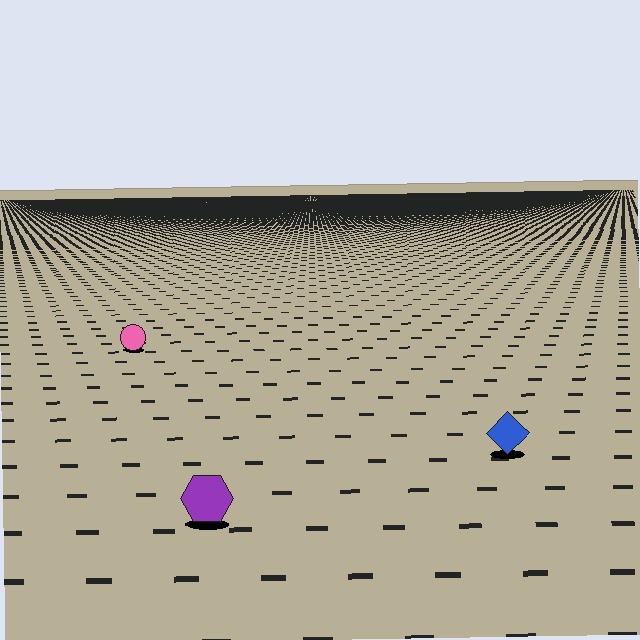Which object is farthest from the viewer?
The pink circle is farthest from the viewer. It appears smaller and the ground texture around it is denser.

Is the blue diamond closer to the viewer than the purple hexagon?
No. The purple hexagon is closer — you can tell from the texture gradient: the ground texture is coarser near it.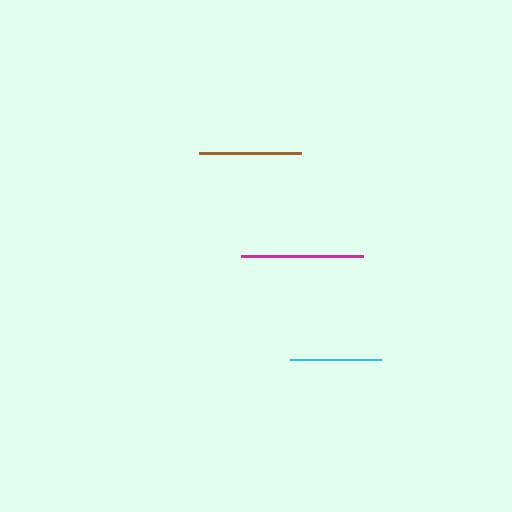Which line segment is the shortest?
The cyan line is the shortest at approximately 91 pixels.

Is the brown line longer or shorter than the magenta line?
The magenta line is longer than the brown line.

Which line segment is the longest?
The magenta line is the longest at approximately 122 pixels.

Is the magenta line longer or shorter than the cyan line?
The magenta line is longer than the cyan line.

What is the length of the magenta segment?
The magenta segment is approximately 122 pixels long.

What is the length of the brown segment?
The brown segment is approximately 101 pixels long.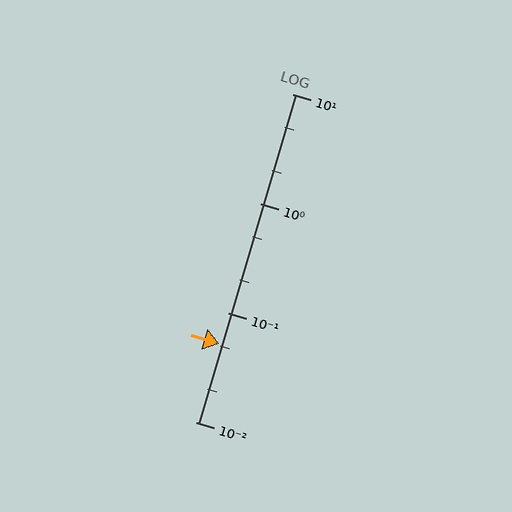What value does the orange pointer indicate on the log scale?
The pointer indicates approximately 0.052.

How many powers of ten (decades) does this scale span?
The scale spans 3 decades, from 0.01 to 10.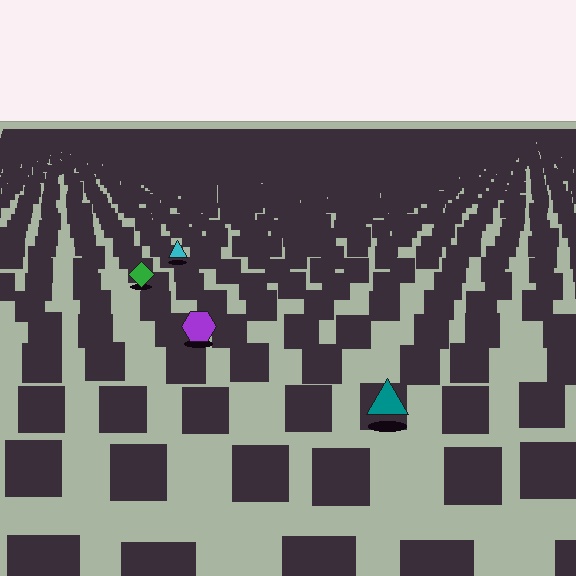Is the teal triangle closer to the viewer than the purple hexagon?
Yes. The teal triangle is closer — you can tell from the texture gradient: the ground texture is coarser near it.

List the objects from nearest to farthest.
From nearest to farthest: the teal triangle, the purple hexagon, the green diamond, the cyan triangle.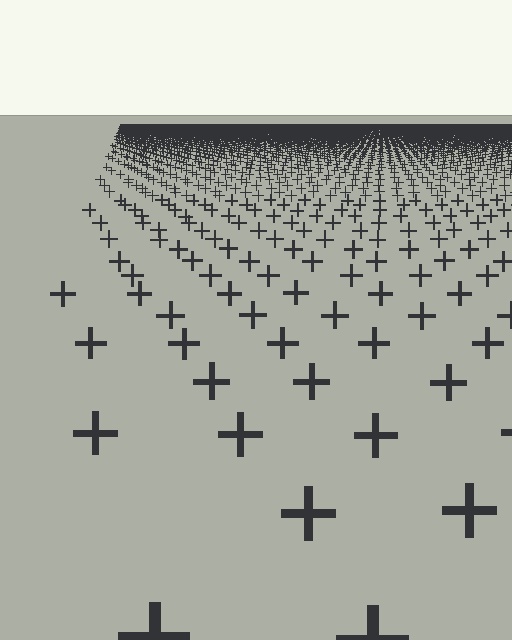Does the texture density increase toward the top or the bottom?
Density increases toward the top.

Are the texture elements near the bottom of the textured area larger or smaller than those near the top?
Larger. Near the bottom, elements are closer to the viewer and appear at a bigger on-screen size.